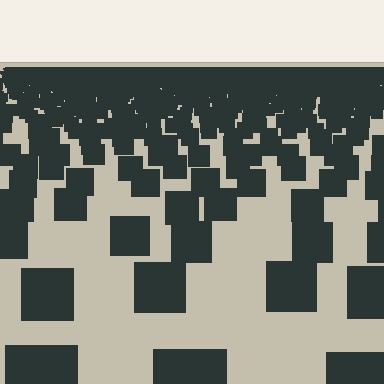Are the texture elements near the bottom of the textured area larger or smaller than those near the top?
Larger. Near the bottom, elements are closer to the viewer and appear at a bigger on-screen size.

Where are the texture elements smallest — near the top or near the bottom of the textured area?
Near the top.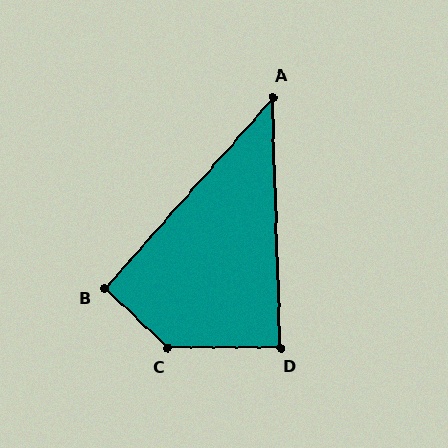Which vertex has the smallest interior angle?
A, at approximately 43 degrees.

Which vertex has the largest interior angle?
C, at approximately 137 degrees.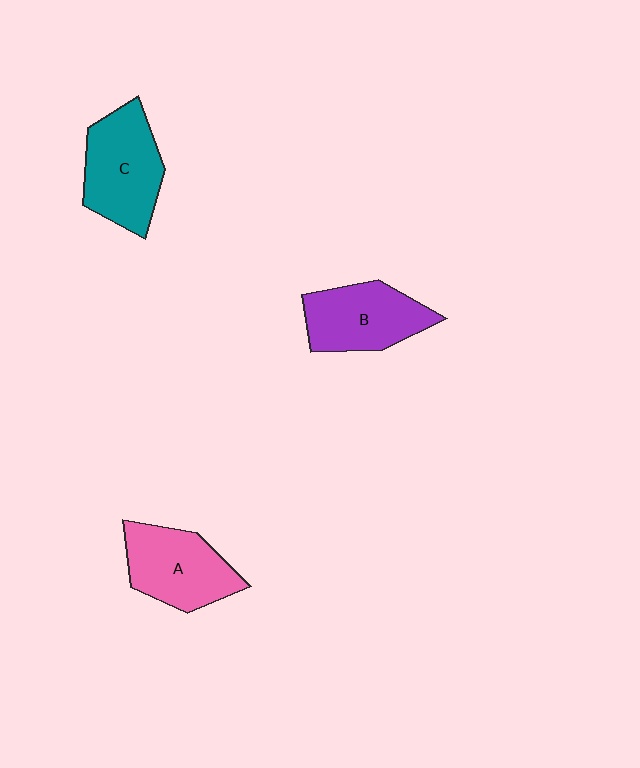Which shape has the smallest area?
Shape B (purple).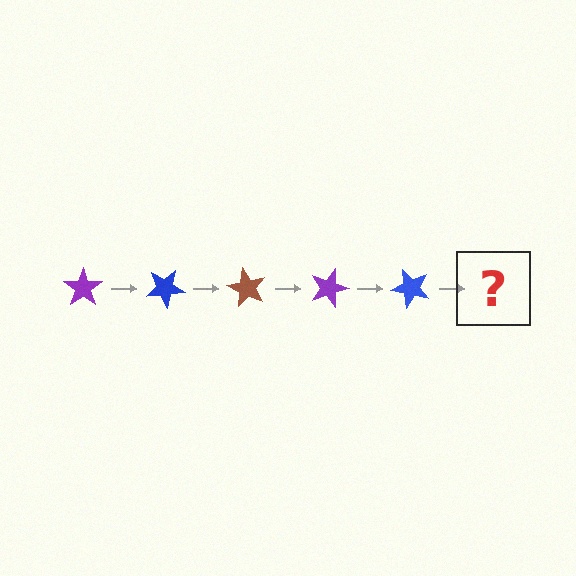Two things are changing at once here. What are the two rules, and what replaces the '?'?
The two rules are that it rotates 30 degrees each step and the color cycles through purple, blue, and brown. The '?' should be a brown star, rotated 150 degrees from the start.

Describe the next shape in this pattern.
It should be a brown star, rotated 150 degrees from the start.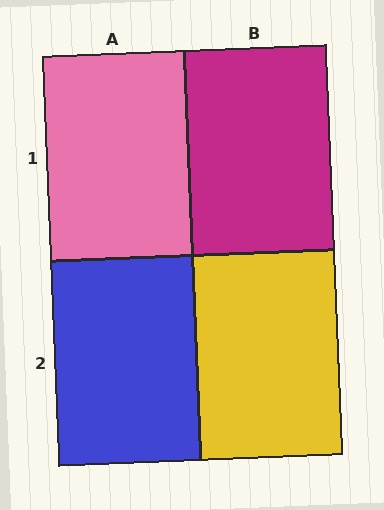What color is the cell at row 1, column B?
Magenta.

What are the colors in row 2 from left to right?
Blue, yellow.